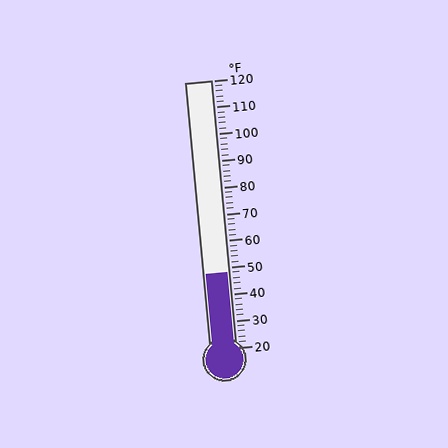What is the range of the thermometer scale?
The thermometer scale ranges from 20°F to 120°F.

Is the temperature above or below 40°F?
The temperature is above 40°F.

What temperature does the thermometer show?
The thermometer shows approximately 48°F.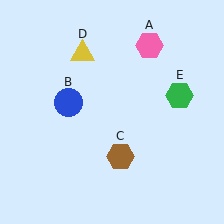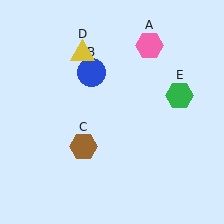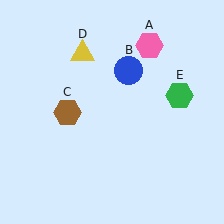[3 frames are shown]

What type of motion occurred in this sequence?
The blue circle (object B), brown hexagon (object C) rotated clockwise around the center of the scene.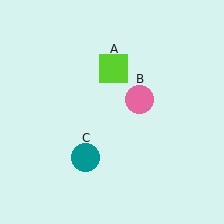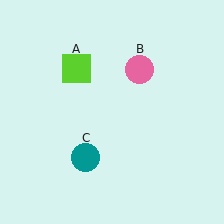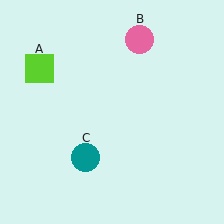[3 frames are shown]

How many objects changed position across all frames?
2 objects changed position: lime square (object A), pink circle (object B).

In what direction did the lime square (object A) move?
The lime square (object A) moved left.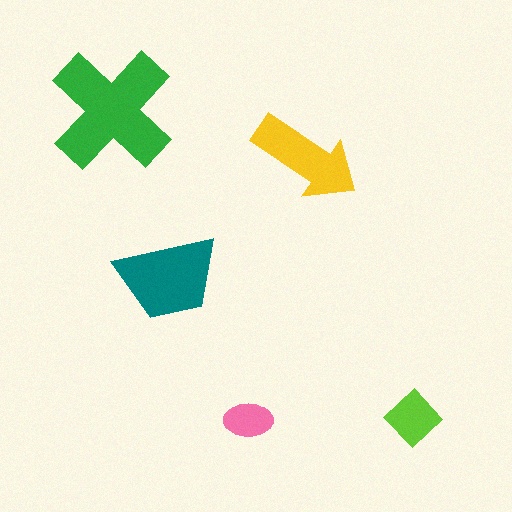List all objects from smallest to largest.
The pink ellipse, the lime diamond, the yellow arrow, the teal trapezoid, the green cross.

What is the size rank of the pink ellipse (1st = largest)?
5th.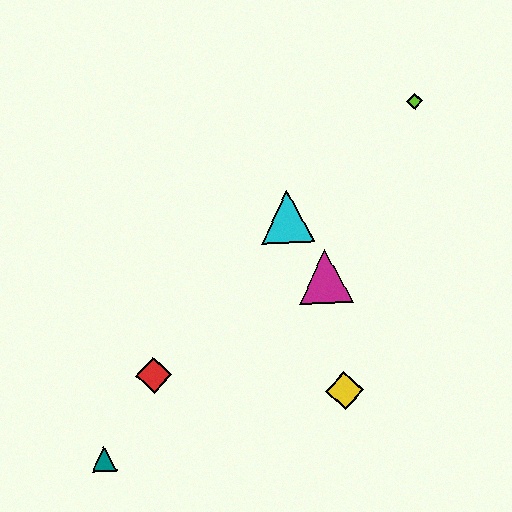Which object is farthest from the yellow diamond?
The lime diamond is farthest from the yellow diamond.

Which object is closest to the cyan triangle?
The magenta triangle is closest to the cyan triangle.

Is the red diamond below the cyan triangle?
Yes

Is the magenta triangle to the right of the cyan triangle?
Yes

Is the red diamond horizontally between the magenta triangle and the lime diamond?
No